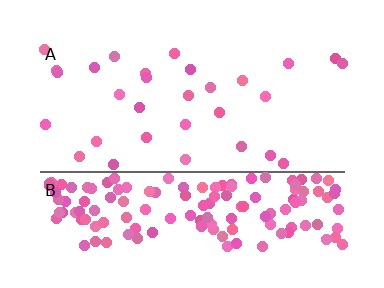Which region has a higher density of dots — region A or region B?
B (the bottom).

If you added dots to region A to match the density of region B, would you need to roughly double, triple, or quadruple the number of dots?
Approximately quadruple.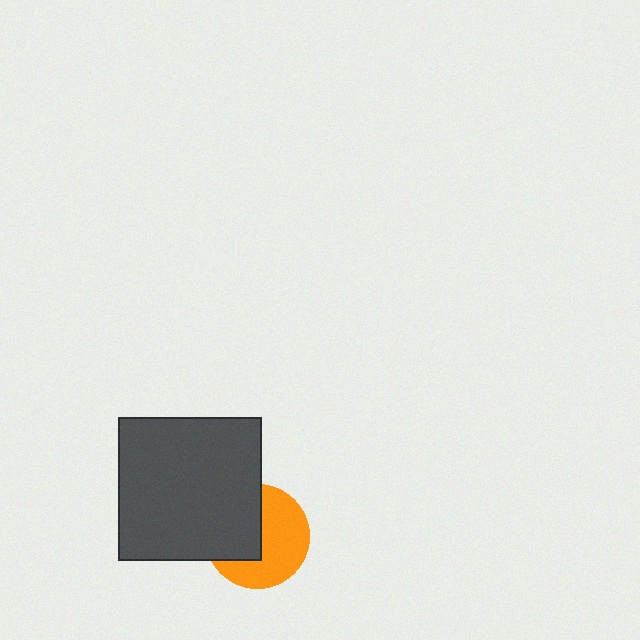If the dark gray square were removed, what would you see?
You would see the complete orange circle.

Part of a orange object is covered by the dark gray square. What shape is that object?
It is a circle.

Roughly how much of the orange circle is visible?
About half of it is visible (roughly 57%).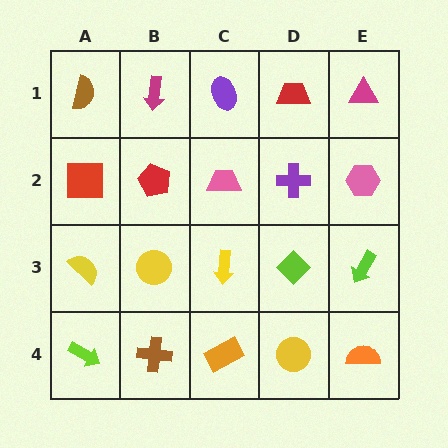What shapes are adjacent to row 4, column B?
A yellow circle (row 3, column B), a lime arrow (row 4, column A), an orange rectangle (row 4, column C).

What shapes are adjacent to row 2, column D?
A red trapezoid (row 1, column D), a lime diamond (row 3, column D), a pink trapezoid (row 2, column C), a pink hexagon (row 2, column E).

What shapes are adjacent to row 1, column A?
A red square (row 2, column A), a magenta arrow (row 1, column B).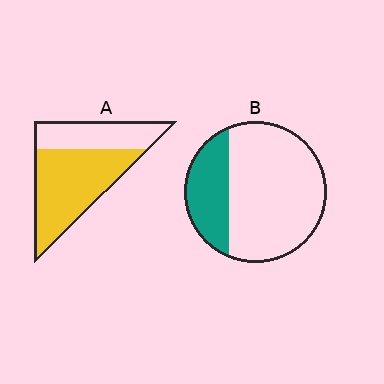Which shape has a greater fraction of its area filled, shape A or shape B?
Shape A.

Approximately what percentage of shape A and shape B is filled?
A is approximately 65% and B is approximately 25%.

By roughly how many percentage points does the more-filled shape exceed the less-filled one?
By roughly 40 percentage points (A over B).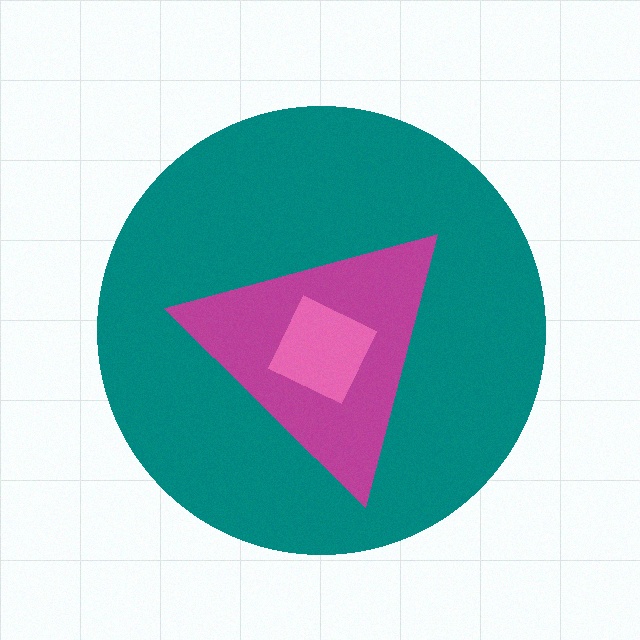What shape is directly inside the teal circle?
The magenta triangle.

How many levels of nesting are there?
3.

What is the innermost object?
The pink square.